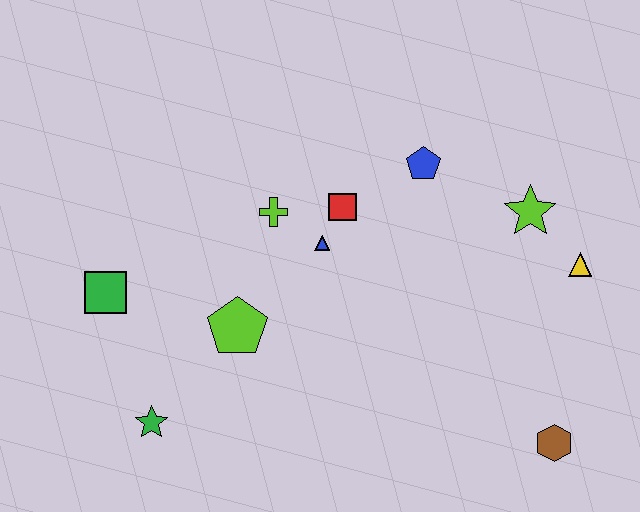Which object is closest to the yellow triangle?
The lime star is closest to the yellow triangle.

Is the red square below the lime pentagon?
No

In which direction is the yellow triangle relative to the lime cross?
The yellow triangle is to the right of the lime cross.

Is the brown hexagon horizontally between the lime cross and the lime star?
No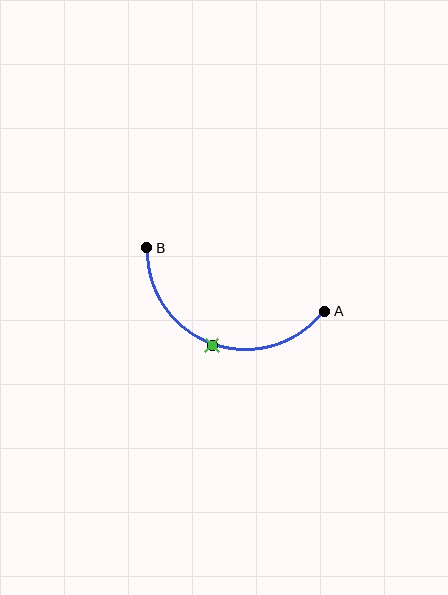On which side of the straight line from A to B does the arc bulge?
The arc bulges below the straight line connecting A and B.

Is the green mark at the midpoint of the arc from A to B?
Yes. The green mark lies on the arc at equal arc-length from both A and B — it is the arc midpoint.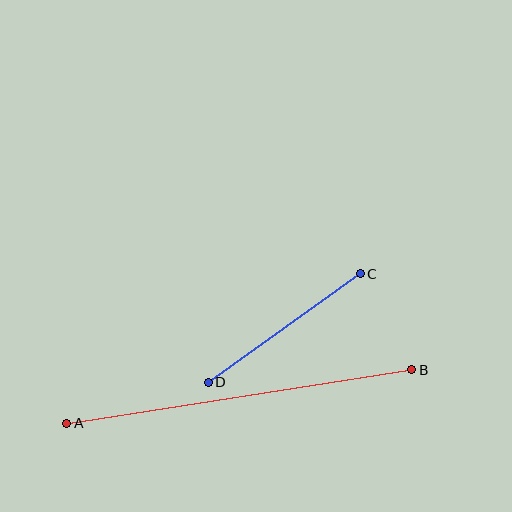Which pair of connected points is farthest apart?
Points A and B are farthest apart.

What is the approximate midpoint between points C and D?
The midpoint is at approximately (284, 328) pixels.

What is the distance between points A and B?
The distance is approximately 349 pixels.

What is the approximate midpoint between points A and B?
The midpoint is at approximately (239, 396) pixels.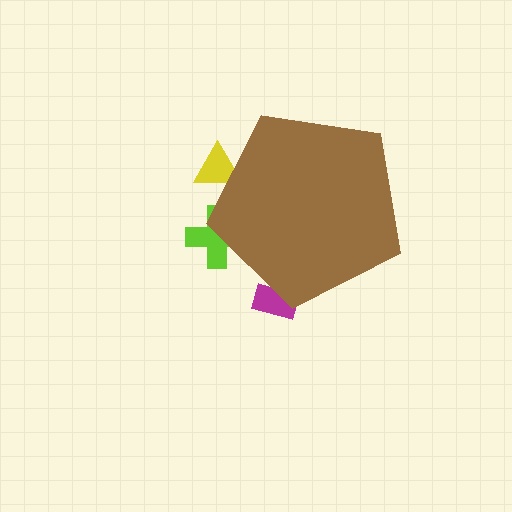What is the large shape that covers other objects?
A brown pentagon.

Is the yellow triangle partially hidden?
Yes, the yellow triangle is partially hidden behind the brown pentagon.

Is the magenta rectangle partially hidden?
Yes, the magenta rectangle is partially hidden behind the brown pentagon.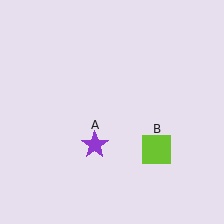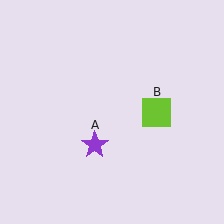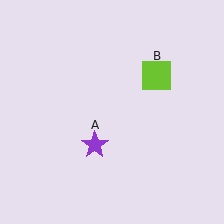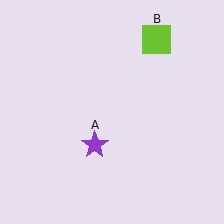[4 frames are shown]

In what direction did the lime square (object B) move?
The lime square (object B) moved up.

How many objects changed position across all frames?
1 object changed position: lime square (object B).